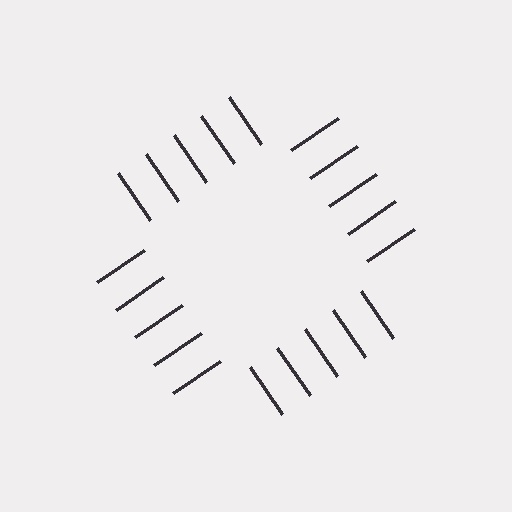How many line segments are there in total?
20 — 5 along each of the 4 edges.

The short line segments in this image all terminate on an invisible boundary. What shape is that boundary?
An illusory square — the line segments terminate on its edges but no continuous stroke is drawn.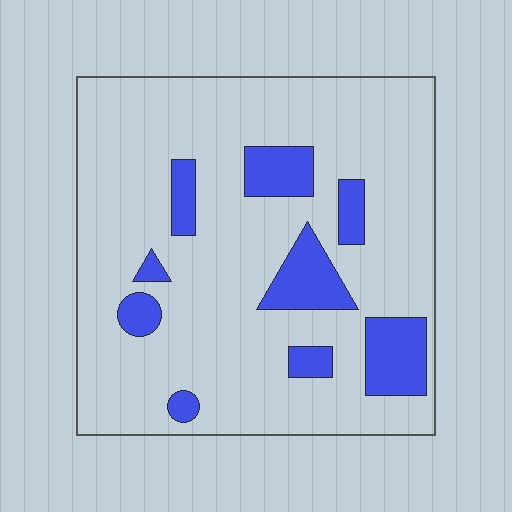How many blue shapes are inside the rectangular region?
9.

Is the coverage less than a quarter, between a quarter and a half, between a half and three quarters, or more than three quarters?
Less than a quarter.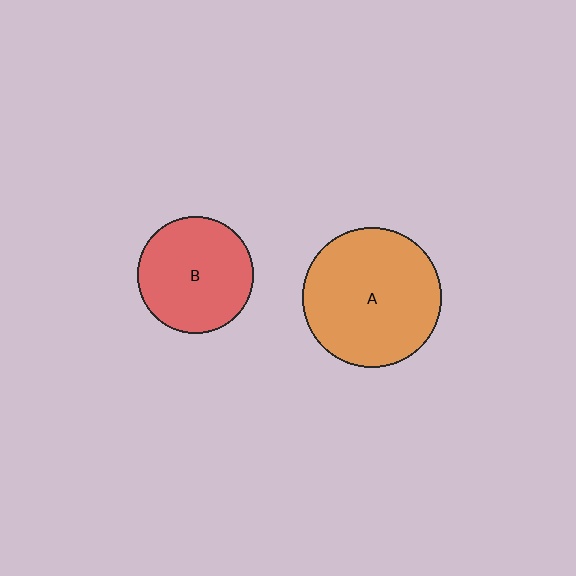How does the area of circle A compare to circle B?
Approximately 1.4 times.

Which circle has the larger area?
Circle A (orange).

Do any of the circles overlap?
No, none of the circles overlap.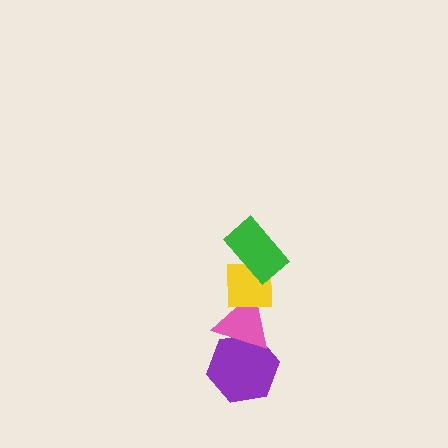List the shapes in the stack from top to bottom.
From top to bottom: the green rectangle, the yellow square, the pink triangle, the purple hexagon.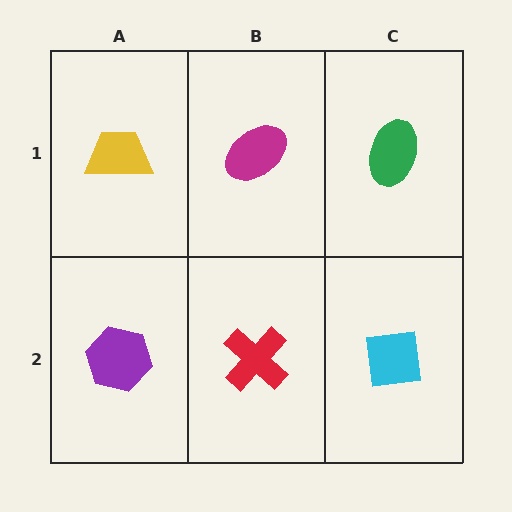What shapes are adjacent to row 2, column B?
A magenta ellipse (row 1, column B), a purple hexagon (row 2, column A), a cyan square (row 2, column C).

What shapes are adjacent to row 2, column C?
A green ellipse (row 1, column C), a red cross (row 2, column B).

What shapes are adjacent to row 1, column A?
A purple hexagon (row 2, column A), a magenta ellipse (row 1, column B).